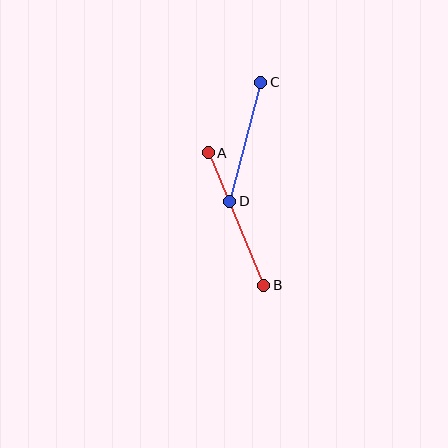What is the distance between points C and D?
The distance is approximately 123 pixels.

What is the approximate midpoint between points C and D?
The midpoint is at approximately (245, 142) pixels.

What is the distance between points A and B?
The distance is approximately 144 pixels.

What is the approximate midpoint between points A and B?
The midpoint is at approximately (236, 219) pixels.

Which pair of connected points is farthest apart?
Points A and B are farthest apart.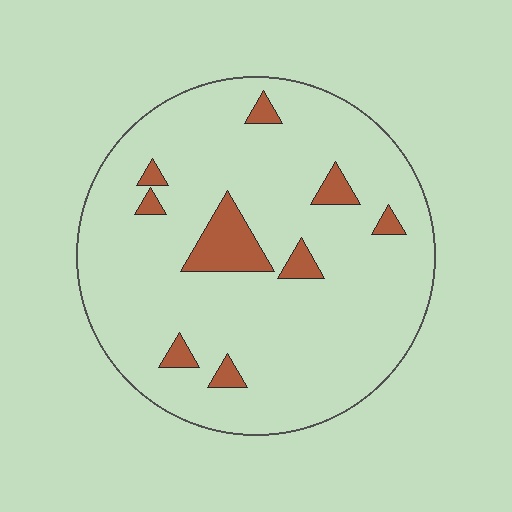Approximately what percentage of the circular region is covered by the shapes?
Approximately 10%.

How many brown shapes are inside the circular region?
9.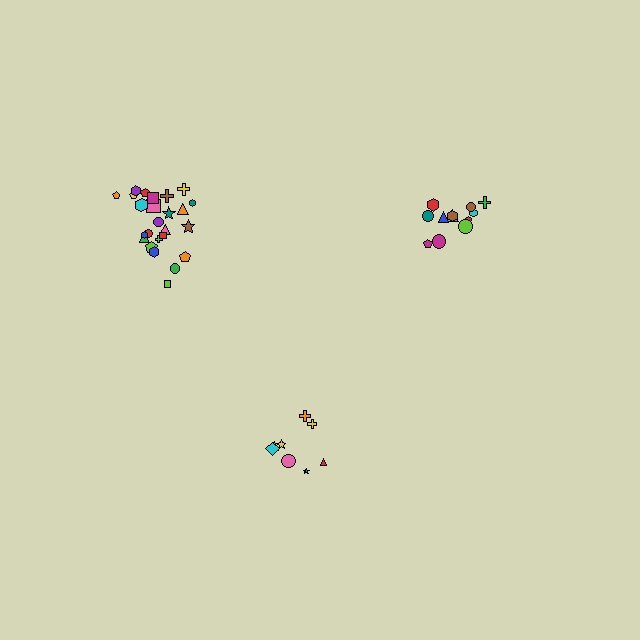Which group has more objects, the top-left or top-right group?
The top-left group.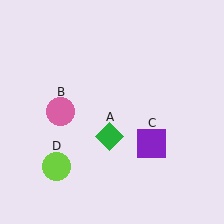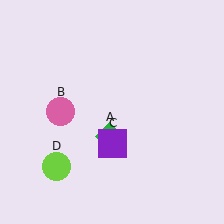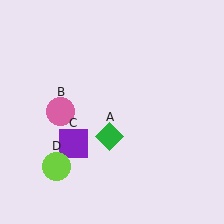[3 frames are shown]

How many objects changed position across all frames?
1 object changed position: purple square (object C).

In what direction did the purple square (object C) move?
The purple square (object C) moved left.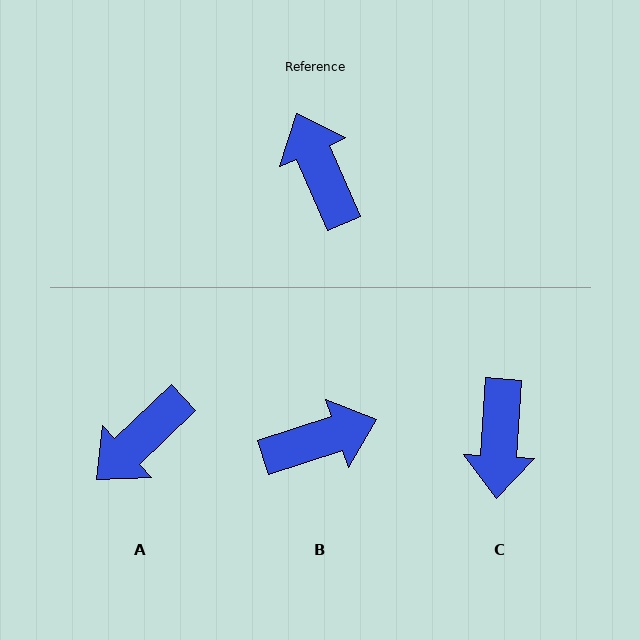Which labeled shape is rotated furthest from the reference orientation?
C, about 153 degrees away.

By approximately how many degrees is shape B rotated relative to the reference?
Approximately 95 degrees clockwise.